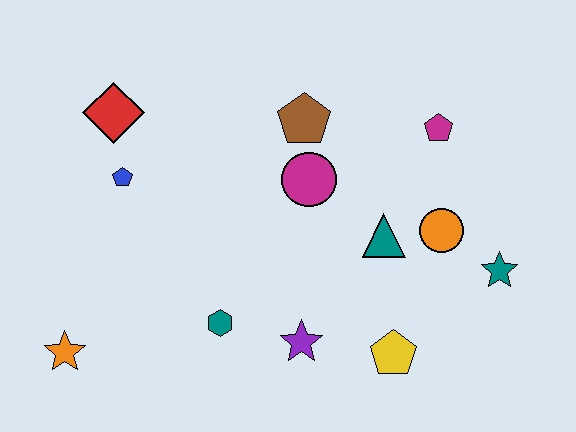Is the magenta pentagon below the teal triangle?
No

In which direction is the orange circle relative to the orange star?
The orange circle is to the right of the orange star.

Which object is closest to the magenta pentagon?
The orange circle is closest to the magenta pentagon.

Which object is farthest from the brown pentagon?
The orange star is farthest from the brown pentagon.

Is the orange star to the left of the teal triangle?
Yes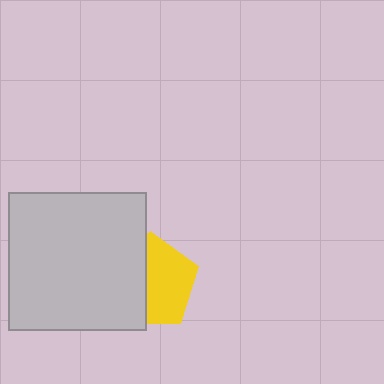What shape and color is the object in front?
The object in front is a light gray square.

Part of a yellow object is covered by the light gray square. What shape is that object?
It is a pentagon.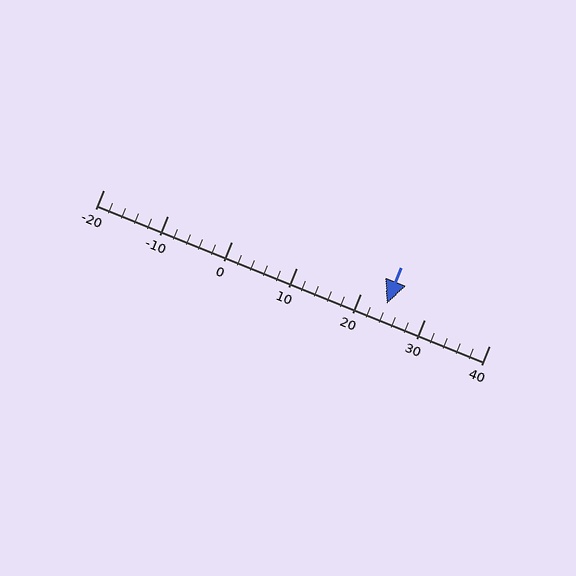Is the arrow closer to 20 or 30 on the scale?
The arrow is closer to 20.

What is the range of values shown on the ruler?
The ruler shows values from -20 to 40.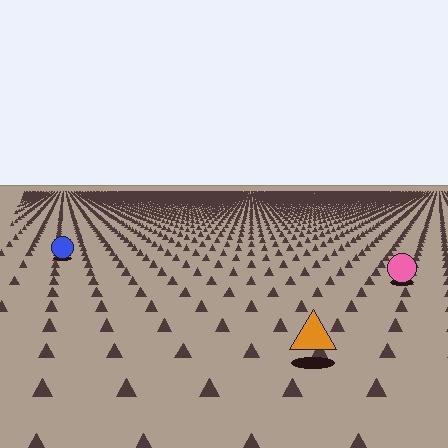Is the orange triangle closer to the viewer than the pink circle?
Yes. The orange triangle is closer — you can tell from the texture gradient: the ground texture is coarser near it.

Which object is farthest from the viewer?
The blue circle is farthest from the viewer. It appears smaller and the ground texture around it is denser.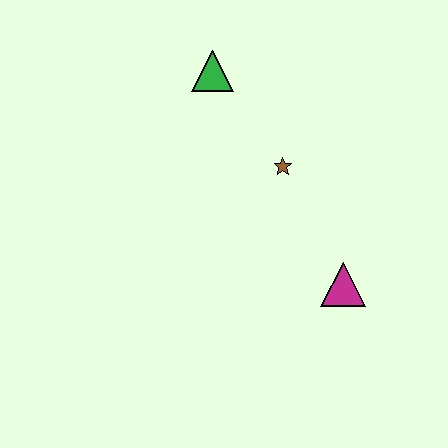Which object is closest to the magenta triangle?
The brown star is closest to the magenta triangle.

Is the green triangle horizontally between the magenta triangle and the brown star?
No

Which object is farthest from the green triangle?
The magenta triangle is farthest from the green triangle.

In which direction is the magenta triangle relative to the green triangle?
The magenta triangle is below the green triangle.